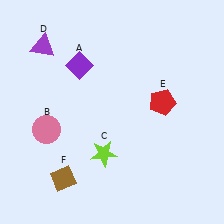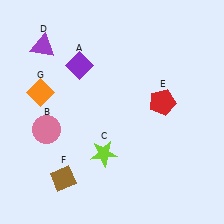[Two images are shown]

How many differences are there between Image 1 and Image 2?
There is 1 difference between the two images.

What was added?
An orange diamond (G) was added in Image 2.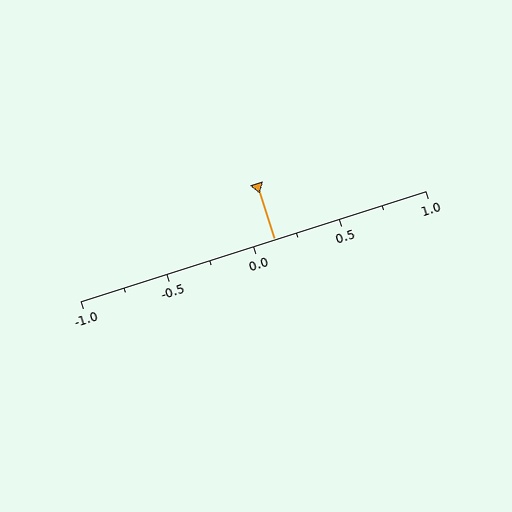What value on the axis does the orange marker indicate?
The marker indicates approximately 0.12.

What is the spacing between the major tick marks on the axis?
The major ticks are spaced 0.5 apart.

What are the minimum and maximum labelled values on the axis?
The axis runs from -1.0 to 1.0.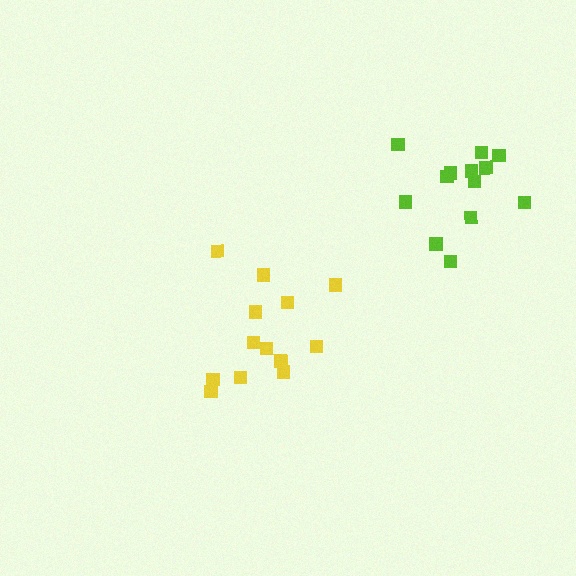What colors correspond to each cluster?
The clusters are colored: yellow, lime.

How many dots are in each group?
Group 1: 13 dots, Group 2: 13 dots (26 total).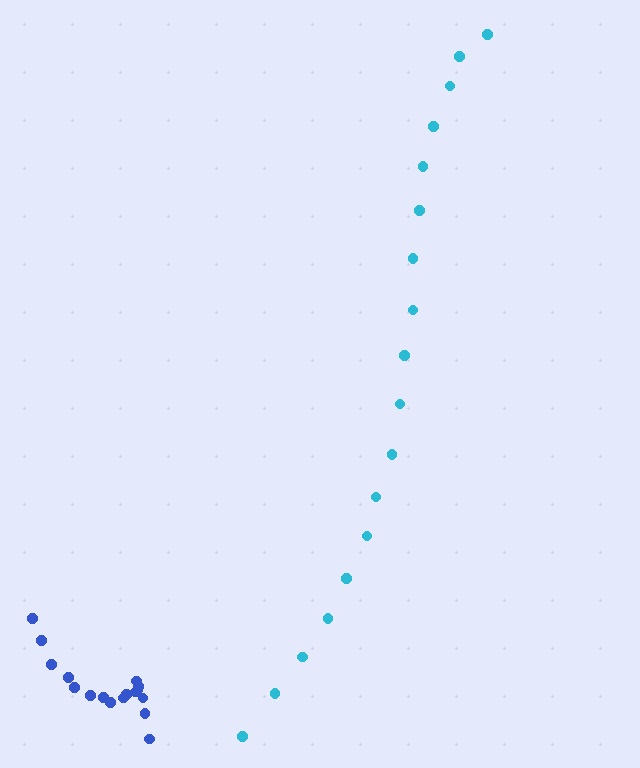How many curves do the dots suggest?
There are 2 distinct paths.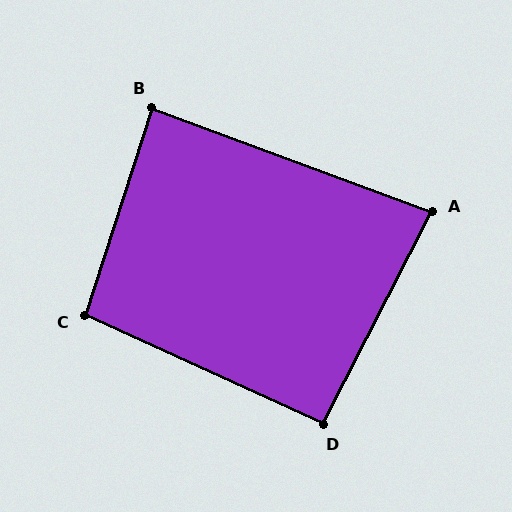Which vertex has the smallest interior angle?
A, at approximately 83 degrees.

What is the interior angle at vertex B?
Approximately 87 degrees (approximately right).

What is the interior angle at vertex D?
Approximately 93 degrees (approximately right).